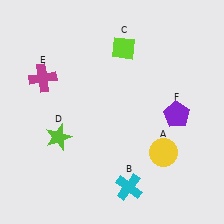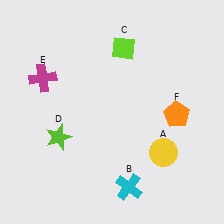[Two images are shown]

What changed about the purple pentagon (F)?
In Image 1, F is purple. In Image 2, it changed to orange.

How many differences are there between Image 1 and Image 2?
There is 1 difference between the two images.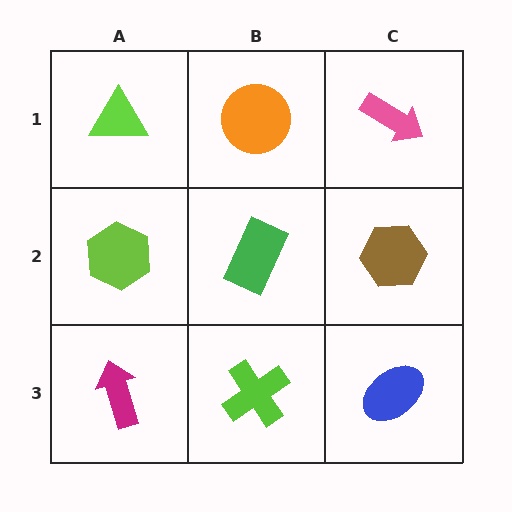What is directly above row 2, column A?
A lime triangle.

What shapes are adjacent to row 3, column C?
A brown hexagon (row 2, column C), a lime cross (row 3, column B).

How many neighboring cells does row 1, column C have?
2.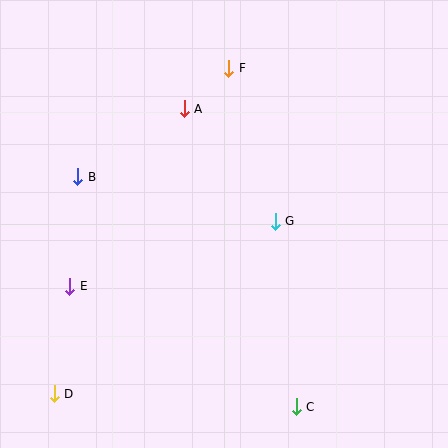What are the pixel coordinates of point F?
Point F is at (229, 68).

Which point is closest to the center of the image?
Point G at (275, 221) is closest to the center.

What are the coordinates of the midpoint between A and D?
The midpoint between A and D is at (119, 251).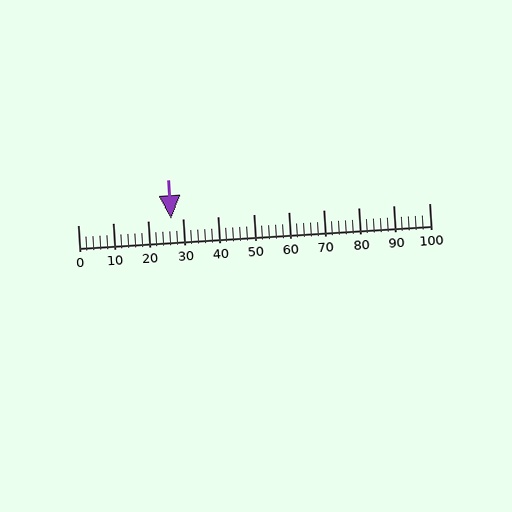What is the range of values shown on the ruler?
The ruler shows values from 0 to 100.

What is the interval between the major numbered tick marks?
The major tick marks are spaced 10 units apart.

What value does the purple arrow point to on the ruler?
The purple arrow points to approximately 27.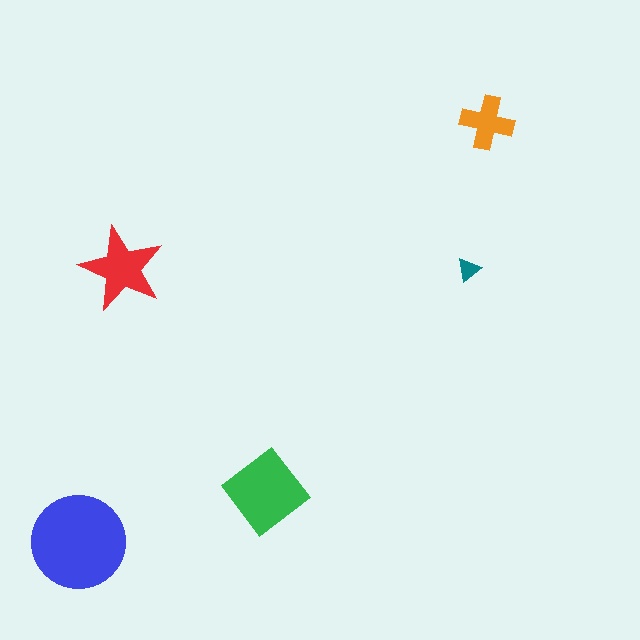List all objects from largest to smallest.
The blue circle, the green diamond, the red star, the orange cross, the teal triangle.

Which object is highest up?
The orange cross is topmost.